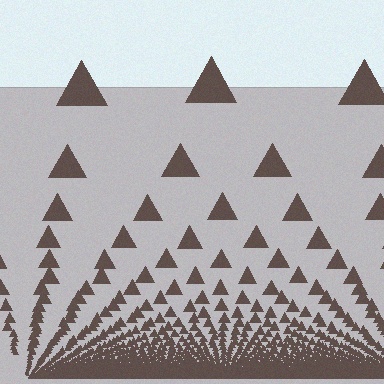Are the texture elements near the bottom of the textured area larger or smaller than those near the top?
Smaller. The gradient is inverted — elements near the bottom are smaller and denser.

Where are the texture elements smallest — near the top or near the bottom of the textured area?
Near the bottom.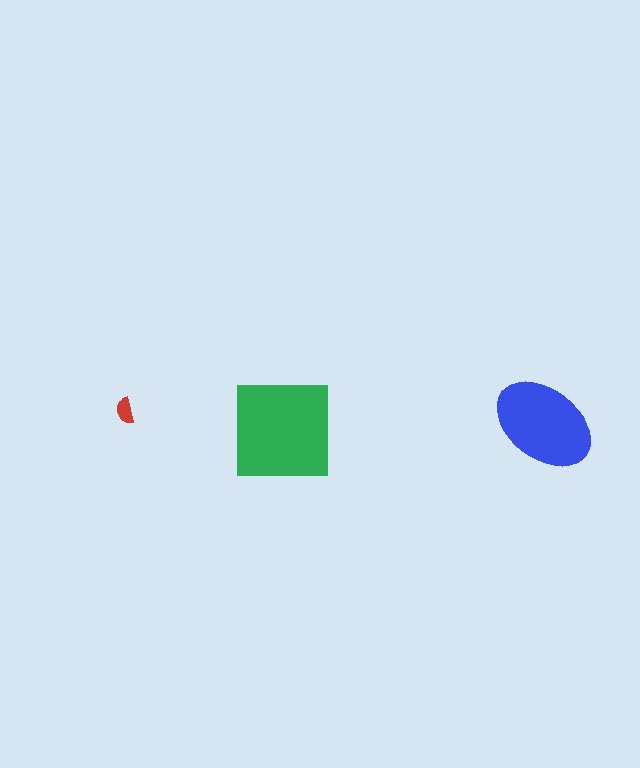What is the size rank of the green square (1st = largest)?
1st.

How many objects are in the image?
There are 3 objects in the image.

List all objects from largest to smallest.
The green square, the blue ellipse, the red semicircle.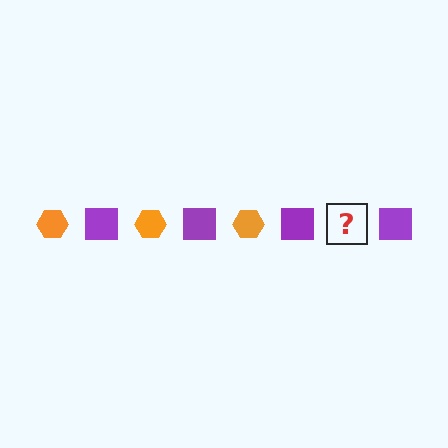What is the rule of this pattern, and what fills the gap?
The rule is that the pattern alternates between orange hexagon and purple square. The gap should be filled with an orange hexagon.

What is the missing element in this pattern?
The missing element is an orange hexagon.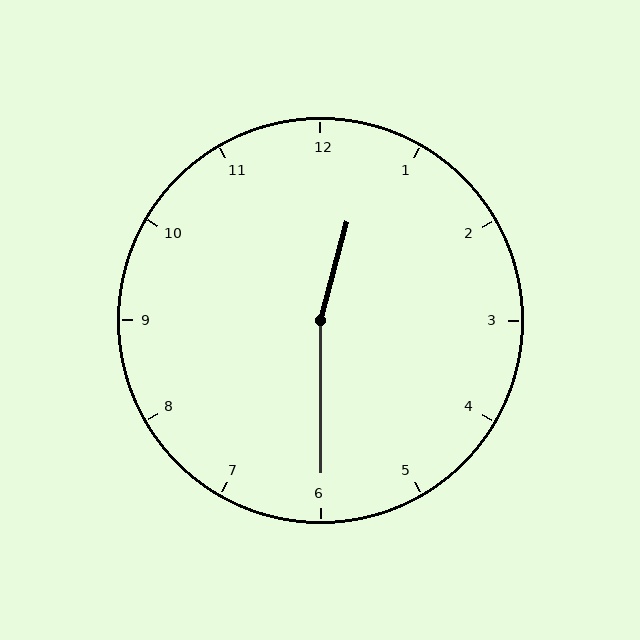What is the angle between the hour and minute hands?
Approximately 165 degrees.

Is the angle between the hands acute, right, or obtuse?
It is obtuse.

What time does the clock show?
12:30.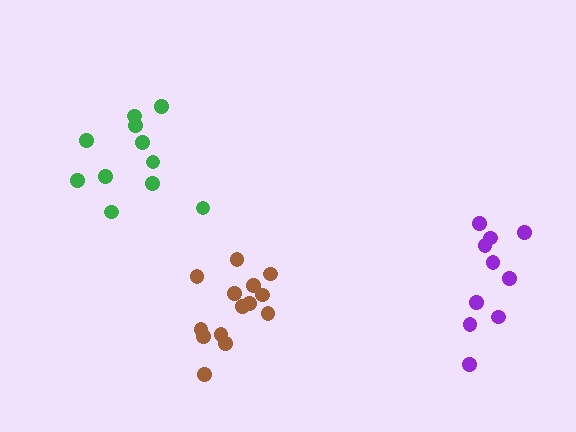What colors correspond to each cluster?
The clusters are colored: purple, brown, green.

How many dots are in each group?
Group 1: 10 dots, Group 2: 14 dots, Group 3: 11 dots (35 total).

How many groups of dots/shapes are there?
There are 3 groups.